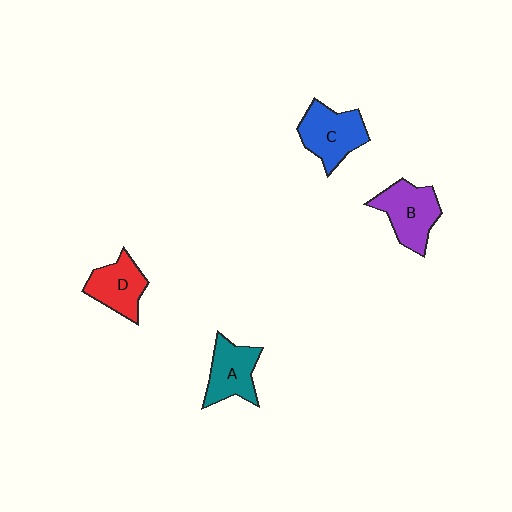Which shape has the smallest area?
Shape D (red).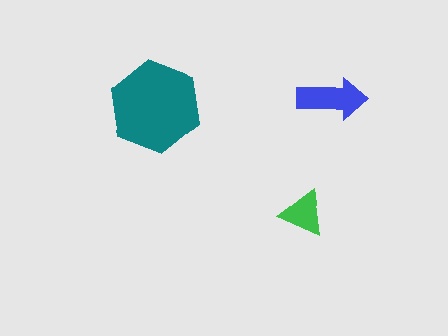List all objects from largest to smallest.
The teal hexagon, the blue arrow, the green triangle.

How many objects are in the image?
There are 3 objects in the image.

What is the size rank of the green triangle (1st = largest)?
3rd.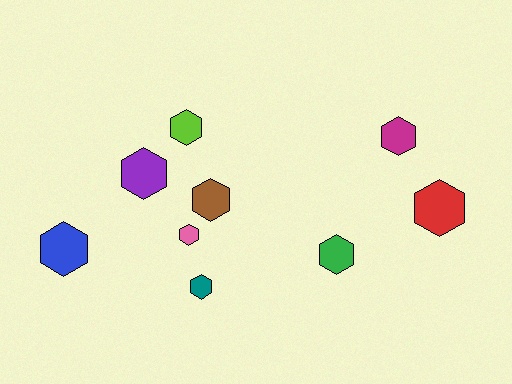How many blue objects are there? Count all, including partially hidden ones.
There is 1 blue object.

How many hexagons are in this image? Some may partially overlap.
There are 9 hexagons.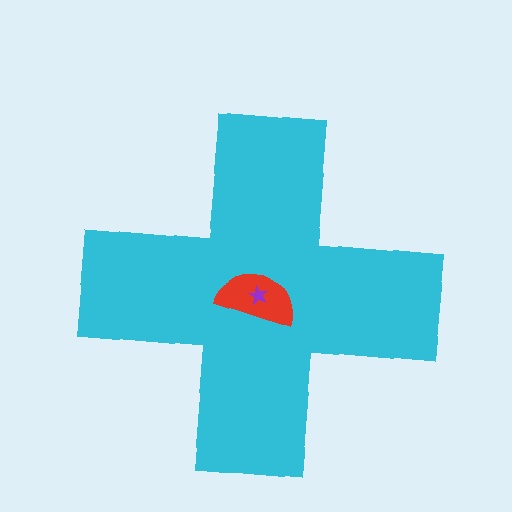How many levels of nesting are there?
3.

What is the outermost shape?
The cyan cross.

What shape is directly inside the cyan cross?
The red semicircle.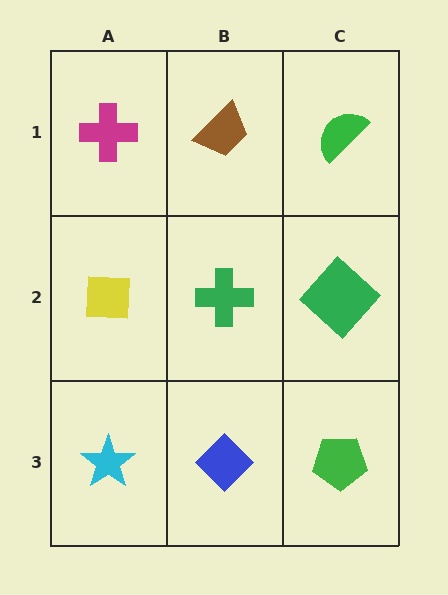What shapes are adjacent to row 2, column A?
A magenta cross (row 1, column A), a cyan star (row 3, column A), a green cross (row 2, column B).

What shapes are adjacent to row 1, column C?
A green diamond (row 2, column C), a brown trapezoid (row 1, column B).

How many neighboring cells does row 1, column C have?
2.